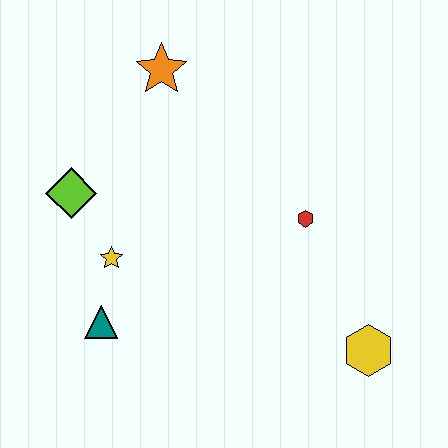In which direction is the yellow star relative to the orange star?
The yellow star is below the orange star.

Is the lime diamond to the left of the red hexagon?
Yes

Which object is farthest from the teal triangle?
The yellow hexagon is farthest from the teal triangle.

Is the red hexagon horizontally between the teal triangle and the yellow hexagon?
Yes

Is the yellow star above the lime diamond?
No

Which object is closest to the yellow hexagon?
The red hexagon is closest to the yellow hexagon.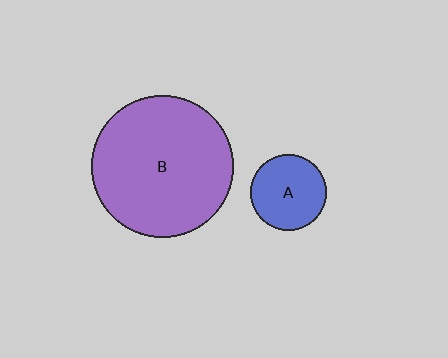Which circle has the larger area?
Circle B (purple).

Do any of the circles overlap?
No, none of the circles overlap.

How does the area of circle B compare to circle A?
Approximately 3.5 times.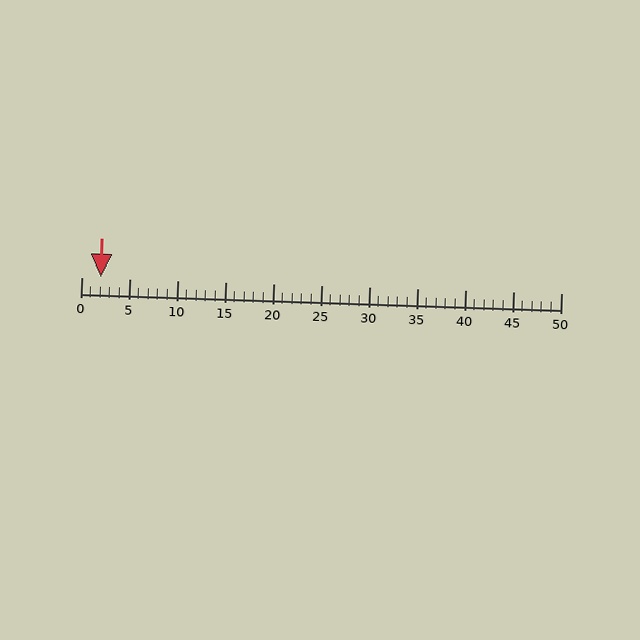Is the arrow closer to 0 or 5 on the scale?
The arrow is closer to 0.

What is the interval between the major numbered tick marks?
The major tick marks are spaced 5 units apart.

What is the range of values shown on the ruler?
The ruler shows values from 0 to 50.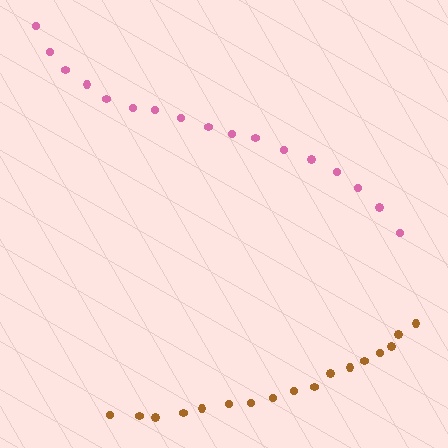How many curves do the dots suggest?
There are 2 distinct paths.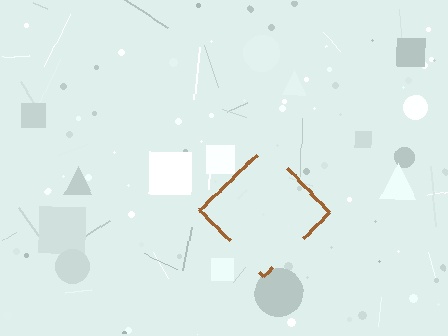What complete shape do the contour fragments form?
The contour fragments form a diamond.